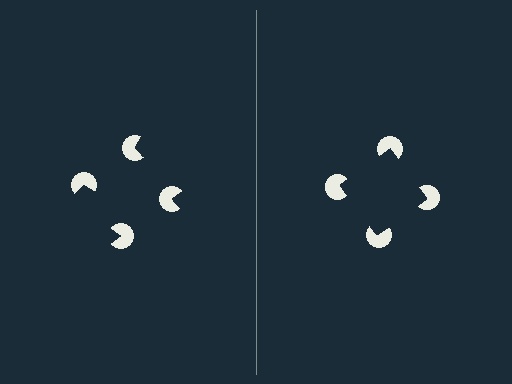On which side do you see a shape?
An illusory square appears on the right side. On the left side the wedge cuts are rotated, so no coherent shape forms.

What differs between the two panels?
The pac-man discs are positioned identically on both sides; only the wedge orientations differ. On the right they align to a square; on the left they are misaligned.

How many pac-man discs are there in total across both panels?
8 — 4 on each side.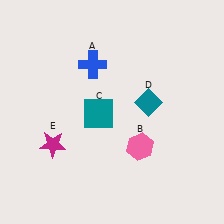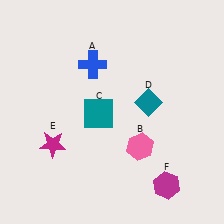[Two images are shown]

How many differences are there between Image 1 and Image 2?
There is 1 difference between the two images.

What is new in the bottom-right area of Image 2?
A magenta hexagon (F) was added in the bottom-right area of Image 2.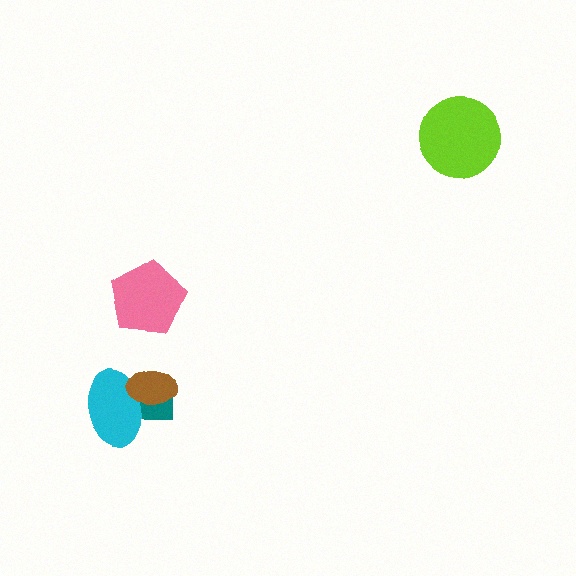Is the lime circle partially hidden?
No, no other shape covers it.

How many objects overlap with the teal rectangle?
2 objects overlap with the teal rectangle.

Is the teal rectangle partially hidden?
Yes, it is partially covered by another shape.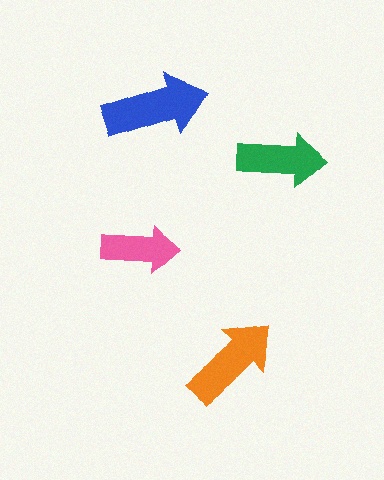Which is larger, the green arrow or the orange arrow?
The orange one.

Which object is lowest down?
The orange arrow is bottommost.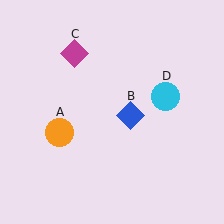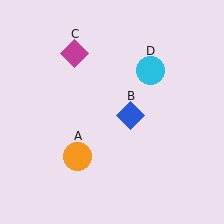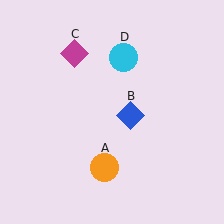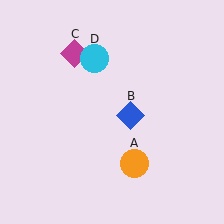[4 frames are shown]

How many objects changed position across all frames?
2 objects changed position: orange circle (object A), cyan circle (object D).